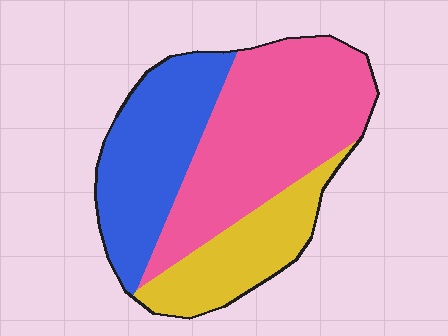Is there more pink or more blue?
Pink.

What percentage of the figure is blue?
Blue takes up between a sixth and a third of the figure.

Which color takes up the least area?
Yellow, at roughly 20%.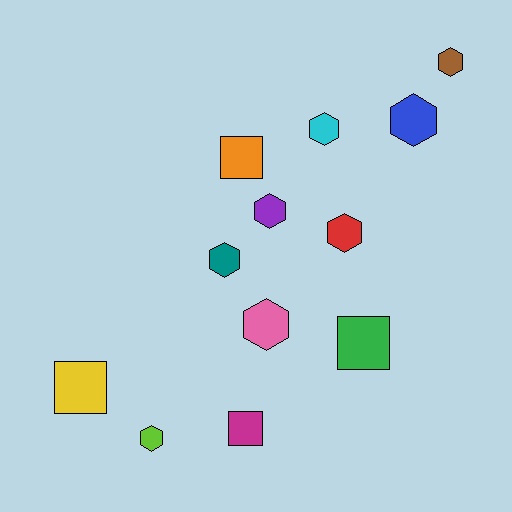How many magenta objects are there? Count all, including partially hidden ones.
There is 1 magenta object.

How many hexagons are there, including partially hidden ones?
There are 8 hexagons.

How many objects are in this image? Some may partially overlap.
There are 12 objects.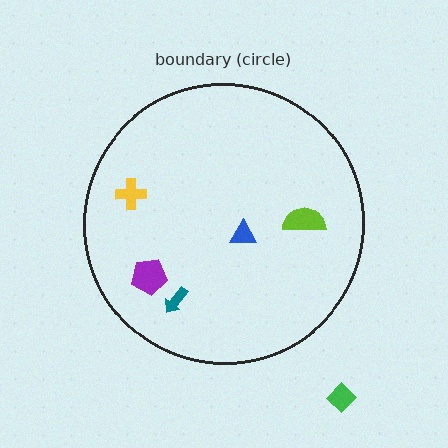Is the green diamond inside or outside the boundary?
Outside.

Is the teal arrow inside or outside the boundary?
Inside.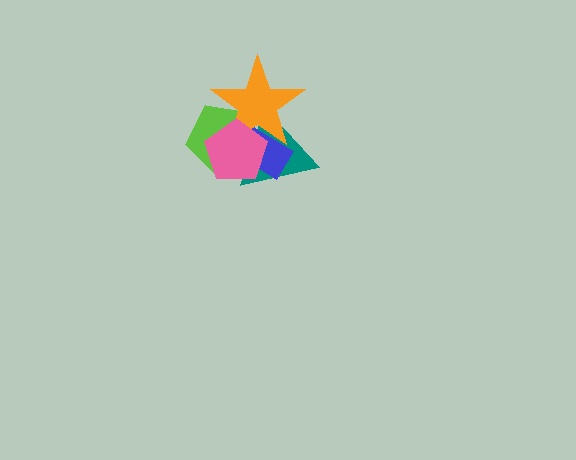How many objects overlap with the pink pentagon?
4 objects overlap with the pink pentagon.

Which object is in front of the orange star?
The pink pentagon is in front of the orange star.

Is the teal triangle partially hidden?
Yes, it is partially covered by another shape.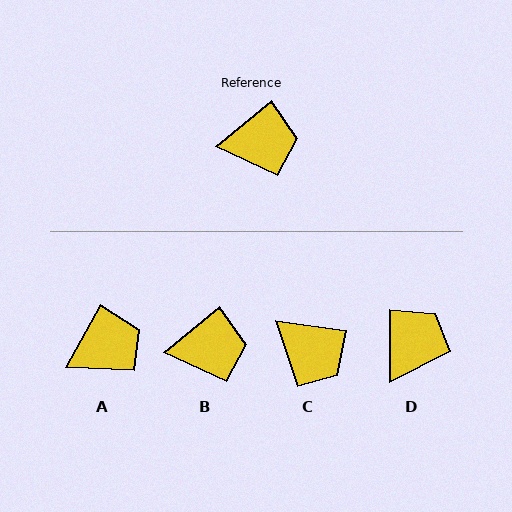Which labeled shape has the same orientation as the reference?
B.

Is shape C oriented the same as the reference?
No, it is off by about 47 degrees.